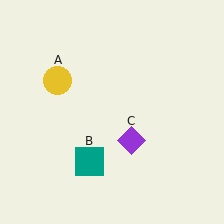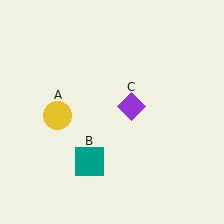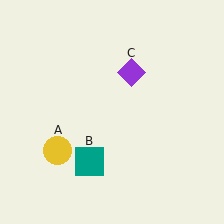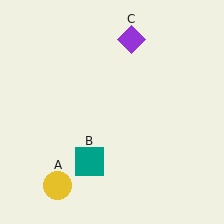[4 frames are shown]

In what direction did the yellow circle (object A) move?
The yellow circle (object A) moved down.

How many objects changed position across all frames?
2 objects changed position: yellow circle (object A), purple diamond (object C).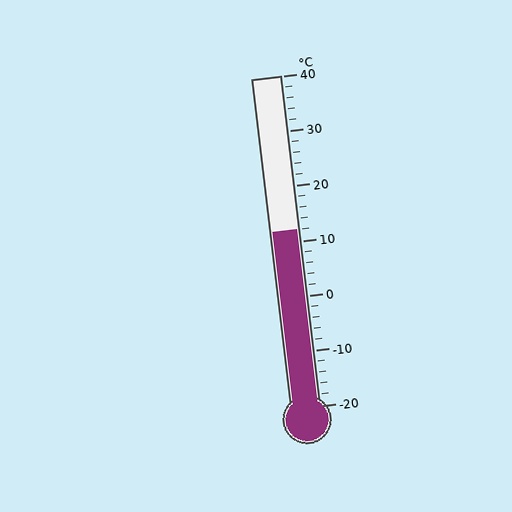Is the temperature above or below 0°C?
The temperature is above 0°C.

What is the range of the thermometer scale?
The thermometer scale ranges from -20°C to 40°C.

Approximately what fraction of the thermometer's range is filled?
The thermometer is filled to approximately 55% of its range.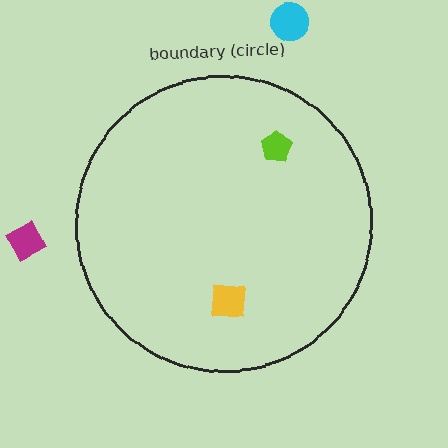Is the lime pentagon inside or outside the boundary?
Inside.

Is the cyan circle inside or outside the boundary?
Outside.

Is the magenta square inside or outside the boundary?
Outside.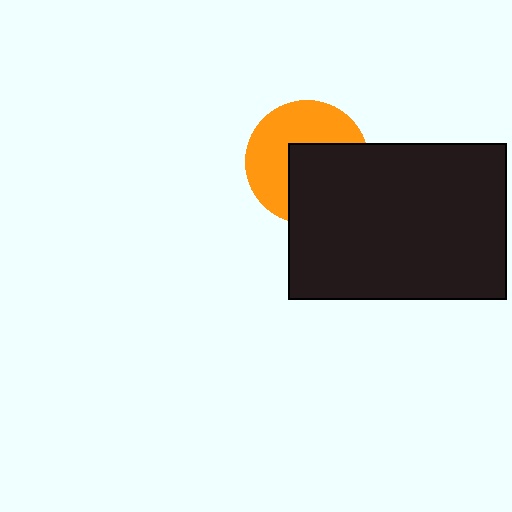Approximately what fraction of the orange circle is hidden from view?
Roughly 47% of the orange circle is hidden behind the black rectangle.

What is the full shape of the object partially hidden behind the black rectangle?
The partially hidden object is an orange circle.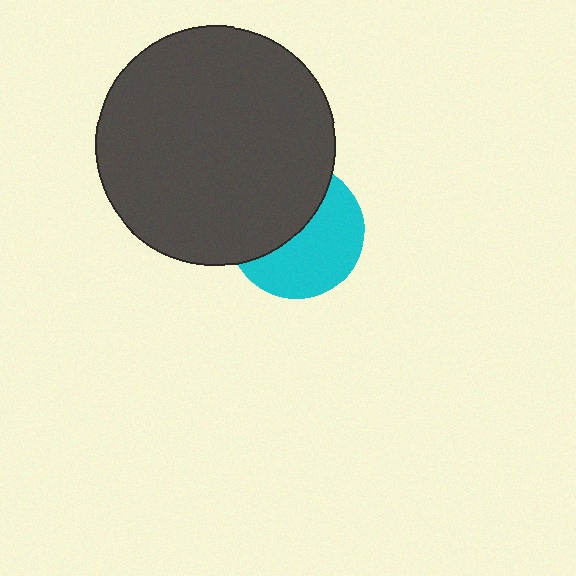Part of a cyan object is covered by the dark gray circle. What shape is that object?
It is a circle.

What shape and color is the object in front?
The object in front is a dark gray circle.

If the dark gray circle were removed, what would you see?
You would see the complete cyan circle.